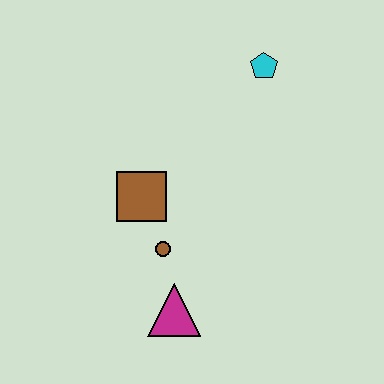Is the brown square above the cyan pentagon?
No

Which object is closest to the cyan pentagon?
The brown square is closest to the cyan pentagon.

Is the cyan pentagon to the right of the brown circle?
Yes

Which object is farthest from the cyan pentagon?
The magenta triangle is farthest from the cyan pentagon.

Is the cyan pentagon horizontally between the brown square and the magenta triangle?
No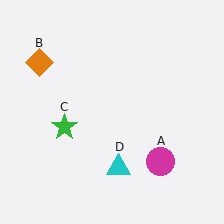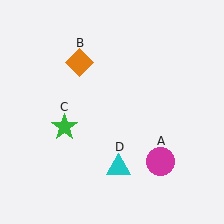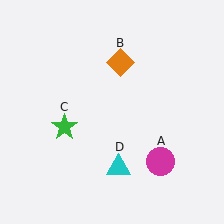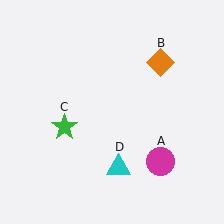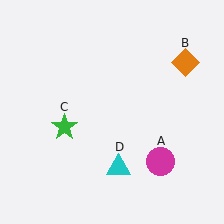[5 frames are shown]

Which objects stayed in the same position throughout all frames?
Magenta circle (object A) and green star (object C) and cyan triangle (object D) remained stationary.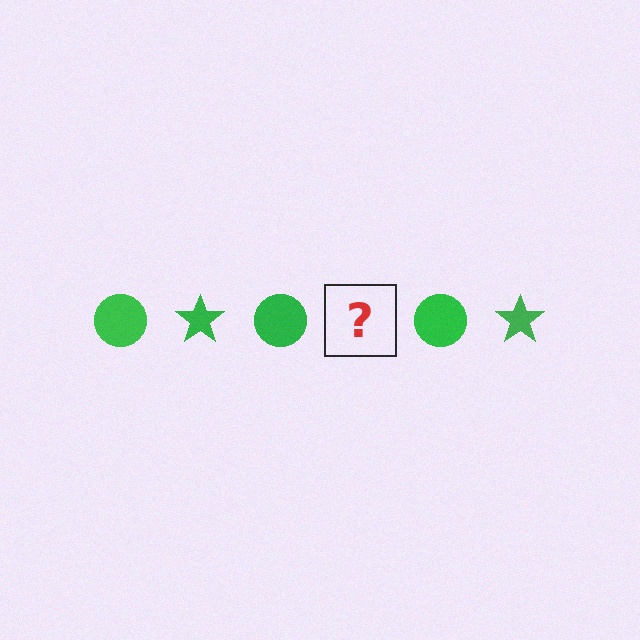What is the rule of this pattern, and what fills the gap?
The rule is that the pattern cycles through circle, star shapes in green. The gap should be filled with a green star.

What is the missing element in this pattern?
The missing element is a green star.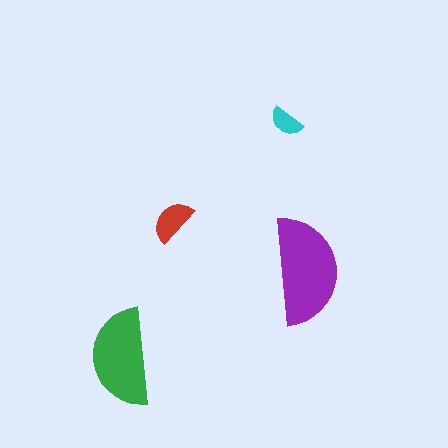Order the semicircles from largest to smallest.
the purple one, the green one, the red one, the cyan one.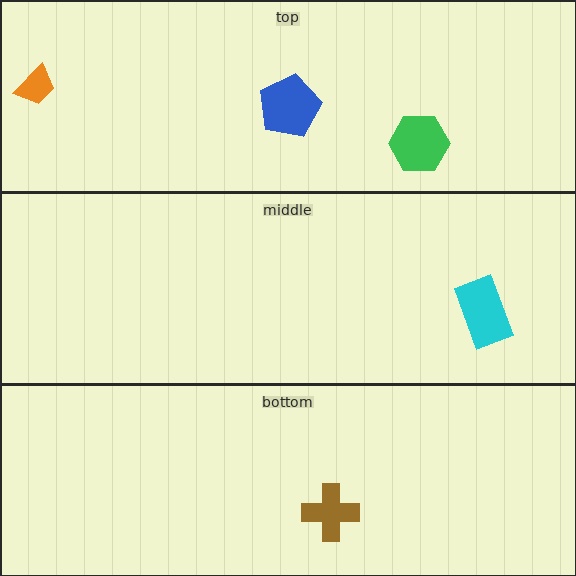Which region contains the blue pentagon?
The top region.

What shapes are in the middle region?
The cyan rectangle.